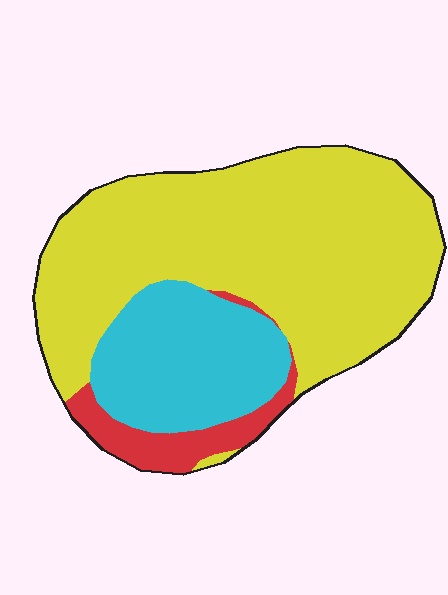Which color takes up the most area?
Yellow, at roughly 65%.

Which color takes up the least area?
Red, at roughly 10%.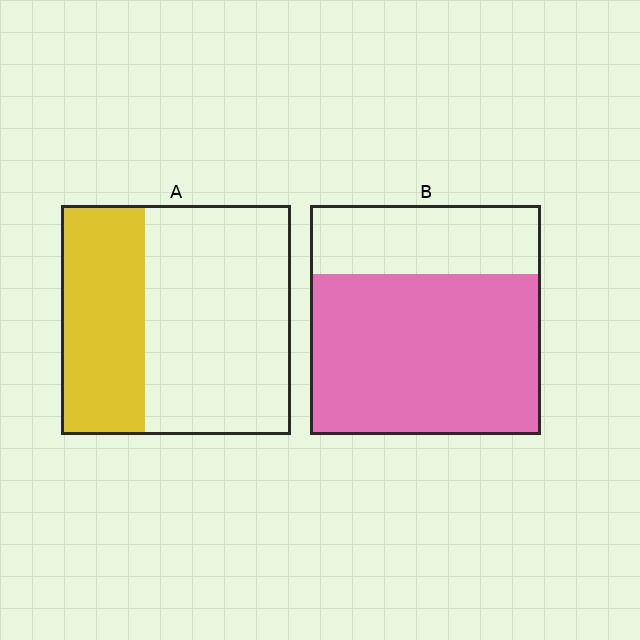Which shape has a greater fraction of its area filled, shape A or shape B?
Shape B.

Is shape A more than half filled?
No.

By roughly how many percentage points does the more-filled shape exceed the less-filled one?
By roughly 35 percentage points (B over A).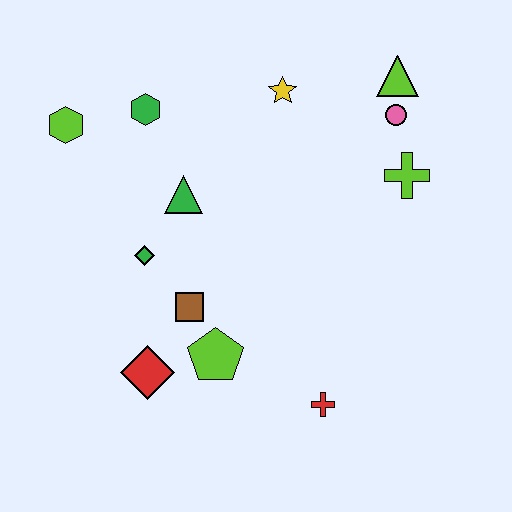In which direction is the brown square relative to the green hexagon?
The brown square is below the green hexagon.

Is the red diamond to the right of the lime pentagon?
No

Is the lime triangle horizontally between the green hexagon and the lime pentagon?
No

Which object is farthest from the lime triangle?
The red diamond is farthest from the lime triangle.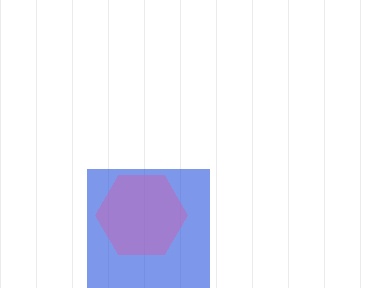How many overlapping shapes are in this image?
There are 2 overlapping shapes in the image.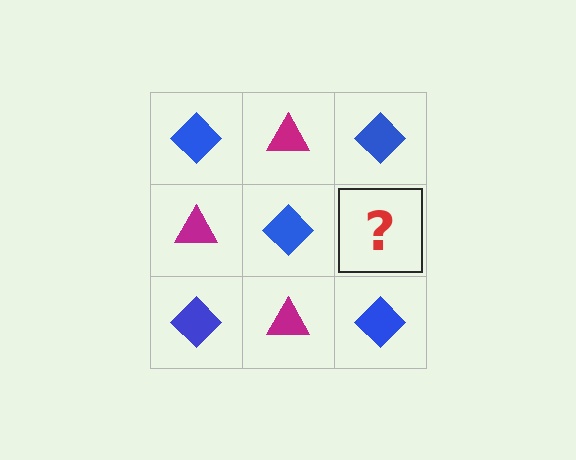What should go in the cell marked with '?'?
The missing cell should contain a magenta triangle.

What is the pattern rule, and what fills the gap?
The rule is that it alternates blue diamond and magenta triangle in a checkerboard pattern. The gap should be filled with a magenta triangle.